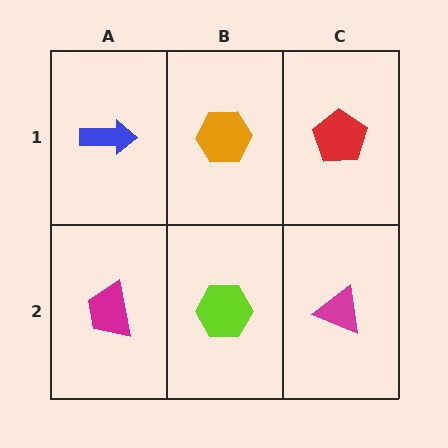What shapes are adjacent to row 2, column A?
A blue arrow (row 1, column A), a lime hexagon (row 2, column B).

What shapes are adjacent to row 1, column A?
A magenta trapezoid (row 2, column A), an orange hexagon (row 1, column B).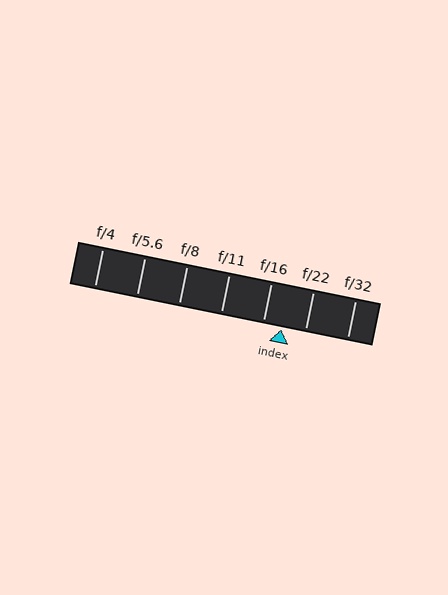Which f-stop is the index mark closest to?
The index mark is closest to f/16.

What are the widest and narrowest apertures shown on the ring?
The widest aperture shown is f/4 and the narrowest is f/32.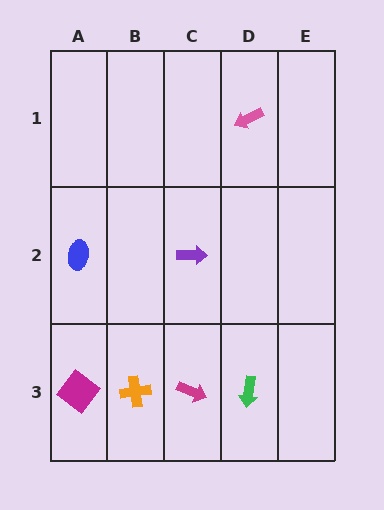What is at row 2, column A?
A blue ellipse.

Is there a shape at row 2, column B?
No, that cell is empty.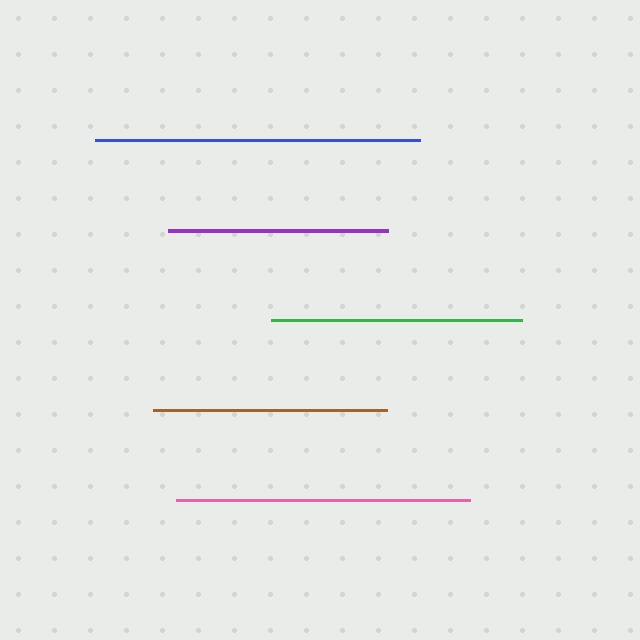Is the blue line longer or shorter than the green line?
The blue line is longer than the green line.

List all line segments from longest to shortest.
From longest to shortest: blue, pink, green, brown, purple.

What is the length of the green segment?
The green segment is approximately 251 pixels long.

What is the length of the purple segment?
The purple segment is approximately 219 pixels long.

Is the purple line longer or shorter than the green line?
The green line is longer than the purple line.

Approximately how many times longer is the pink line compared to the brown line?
The pink line is approximately 1.3 times the length of the brown line.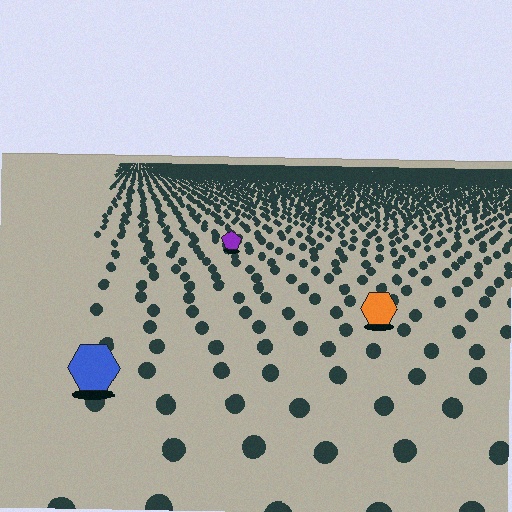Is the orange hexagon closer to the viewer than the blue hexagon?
No. The blue hexagon is closer — you can tell from the texture gradient: the ground texture is coarser near it.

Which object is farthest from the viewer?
The purple pentagon is farthest from the viewer. It appears smaller and the ground texture around it is denser.